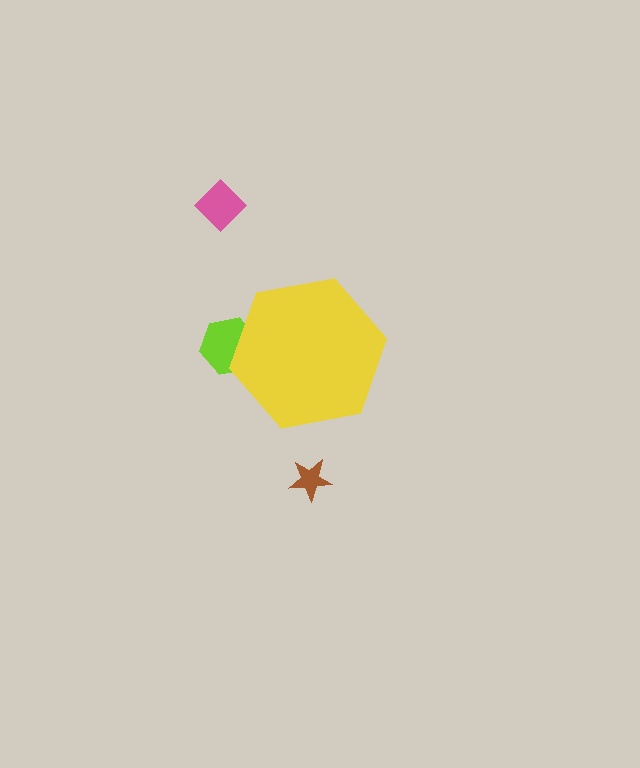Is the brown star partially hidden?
No, the brown star is fully visible.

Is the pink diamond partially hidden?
No, the pink diamond is fully visible.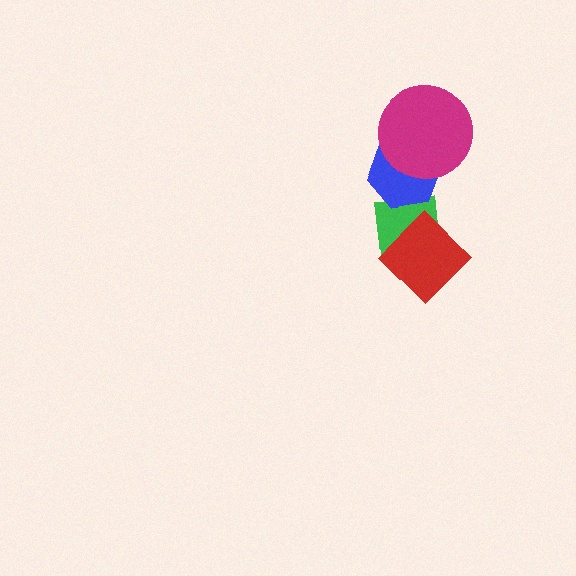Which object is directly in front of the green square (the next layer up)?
The blue hexagon is directly in front of the green square.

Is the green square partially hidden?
Yes, it is partially covered by another shape.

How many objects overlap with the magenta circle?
1 object overlaps with the magenta circle.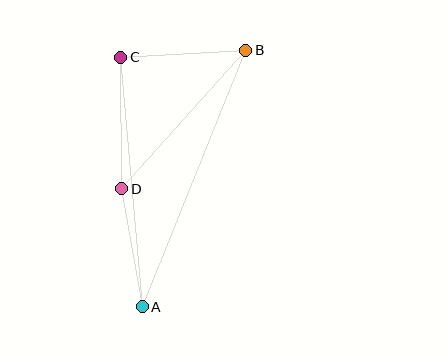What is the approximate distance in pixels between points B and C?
The distance between B and C is approximately 126 pixels.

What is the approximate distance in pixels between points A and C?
The distance between A and C is approximately 251 pixels.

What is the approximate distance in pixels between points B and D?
The distance between B and D is approximately 186 pixels.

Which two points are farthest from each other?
Points A and B are farthest from each other.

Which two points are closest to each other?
Points A and D are closest to each other.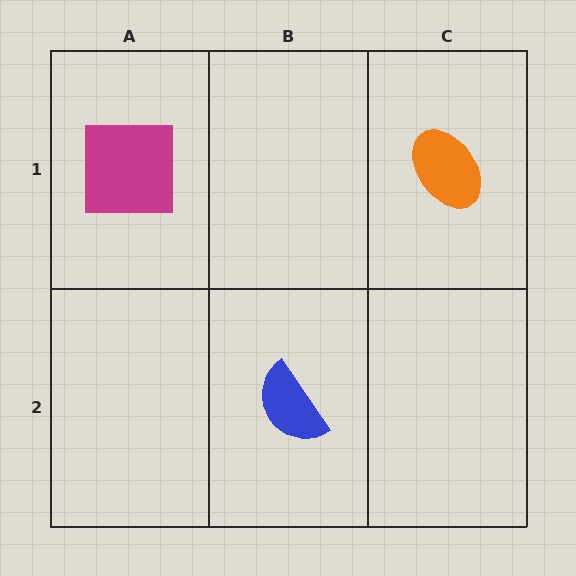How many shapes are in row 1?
2 shapes.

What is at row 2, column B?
A blue semicircle.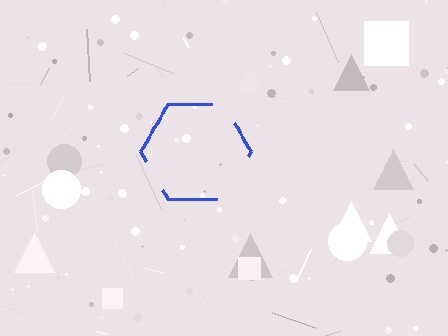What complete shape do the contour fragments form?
The contour fragments form a hexagon.